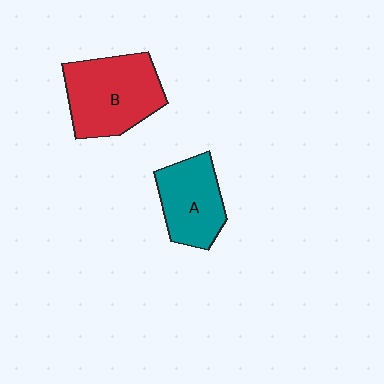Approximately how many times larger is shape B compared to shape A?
Approximately 1.4 times.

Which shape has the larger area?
Shape B (red).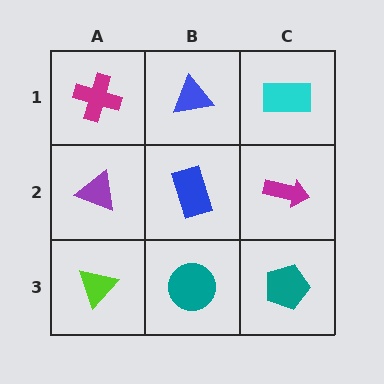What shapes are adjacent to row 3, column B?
A blue rectangle (row 2, column B), a lime triangle (row 3, column A), a teal pentagon (row 3, column C).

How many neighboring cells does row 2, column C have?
3.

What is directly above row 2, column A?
A magenta cross.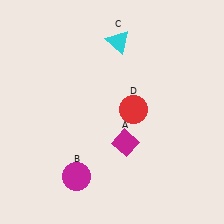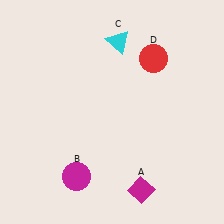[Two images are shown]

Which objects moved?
The objects that moved are: the magenta diamond (A), the red circle (D).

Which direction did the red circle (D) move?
The red circle (D) moved up.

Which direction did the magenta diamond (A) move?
The magenta diamond (A) moved down.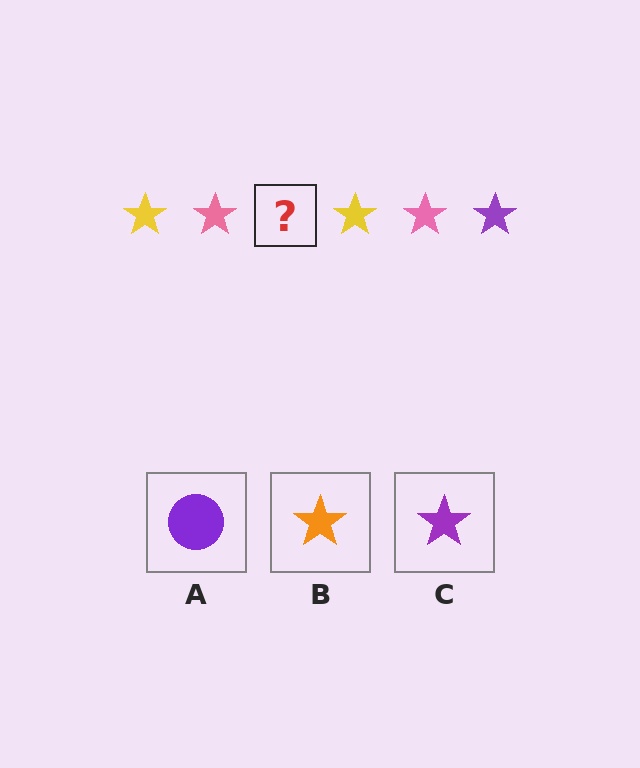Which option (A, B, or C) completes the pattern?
C.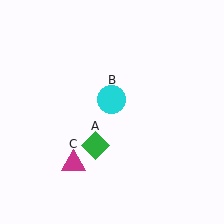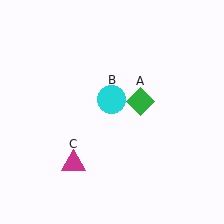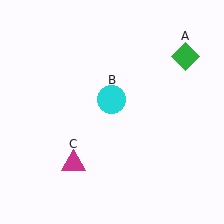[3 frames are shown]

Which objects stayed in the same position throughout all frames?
Cyan circle (object B) and magenta triangle (object C) remained stationary.